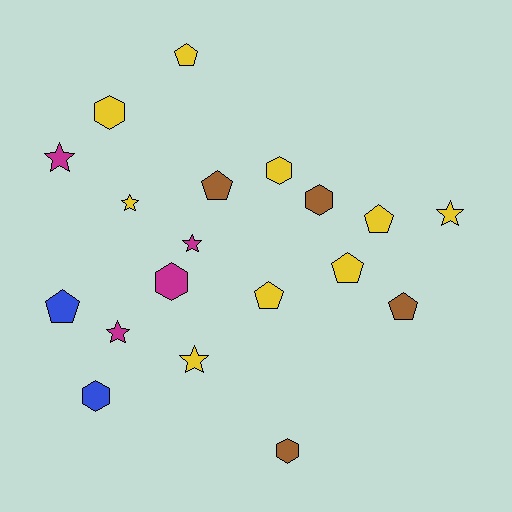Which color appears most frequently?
Yellow, with 9 objects.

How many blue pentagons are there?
There is 1 blue pentagon.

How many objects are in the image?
There are 19 objects.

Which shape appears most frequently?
Pentagon, with 7 objects.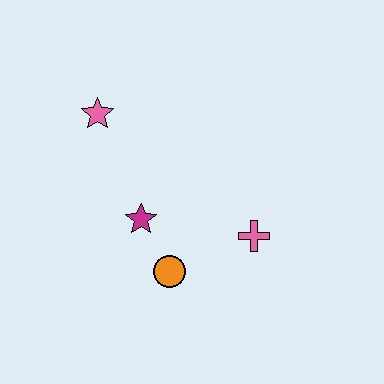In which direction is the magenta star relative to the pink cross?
The magenta star is to the left of the pink cross.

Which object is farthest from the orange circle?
The pink star is farthest from the orange circle.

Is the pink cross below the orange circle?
No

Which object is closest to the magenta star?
The orange circle is closest to the magenta star.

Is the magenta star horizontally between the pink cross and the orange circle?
No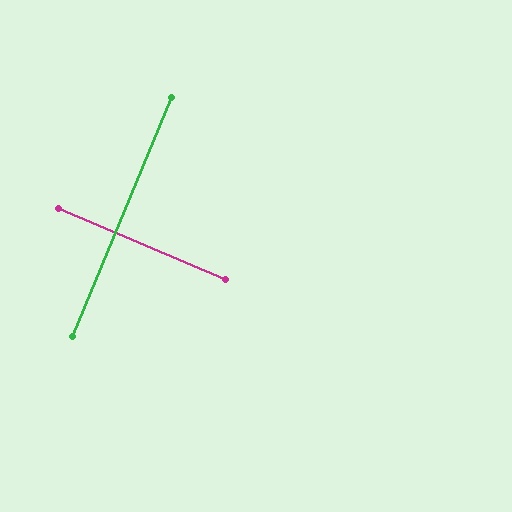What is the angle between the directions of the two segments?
Approximately 90 degrees.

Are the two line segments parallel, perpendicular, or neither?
Perpendicular — they meet at approximately 90°.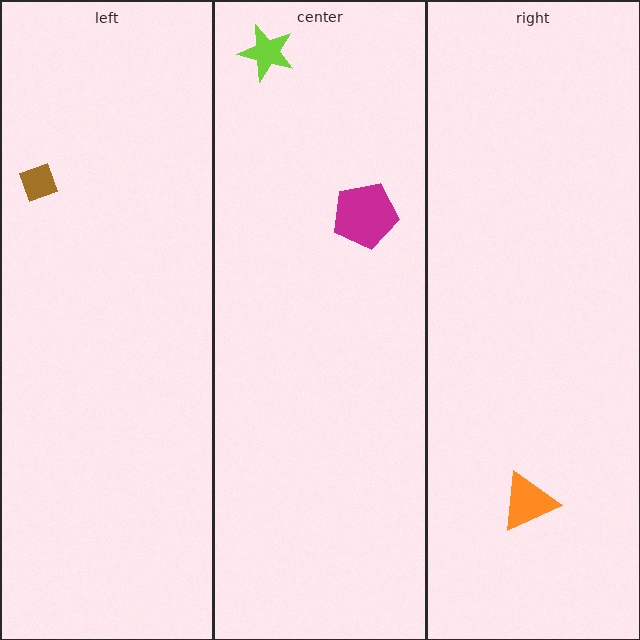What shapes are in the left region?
The brown diamond.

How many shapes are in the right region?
1.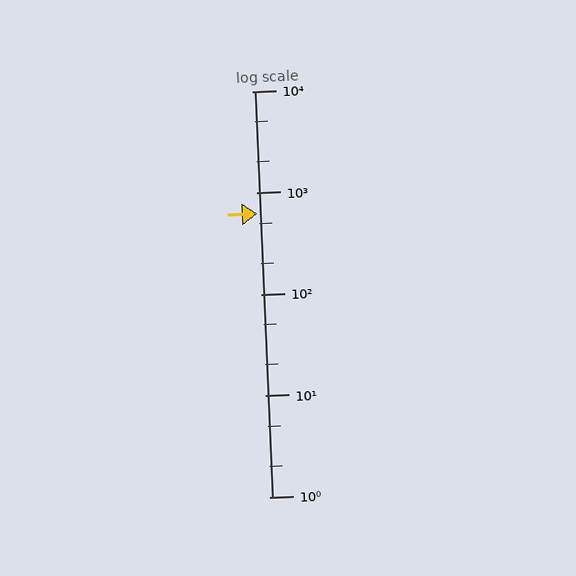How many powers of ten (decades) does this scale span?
The scale spans 4 decades, from 1 to 10000.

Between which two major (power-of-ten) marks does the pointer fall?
The pointer is between 100 and 1000.